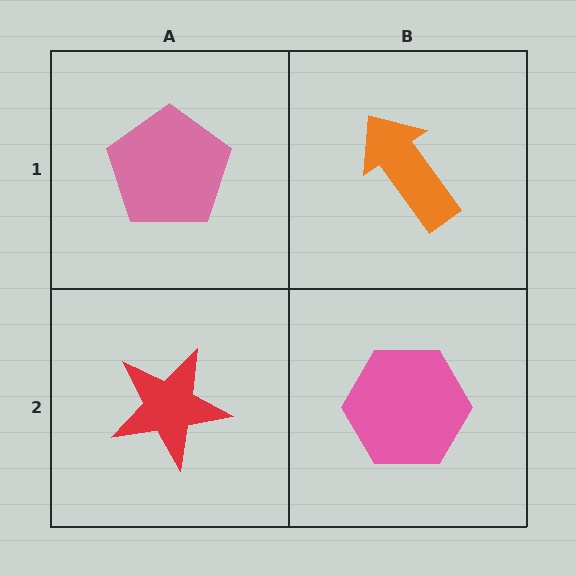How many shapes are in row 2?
2 shapes.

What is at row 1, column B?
An orange arrow.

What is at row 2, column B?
A pink hexagon.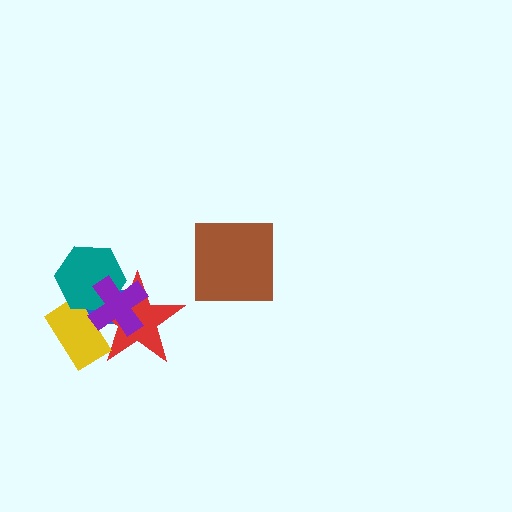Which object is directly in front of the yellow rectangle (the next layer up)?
The teal hexagon is directly in front of the yellow rectangle.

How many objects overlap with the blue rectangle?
4 objects overlap with the blue rectangle.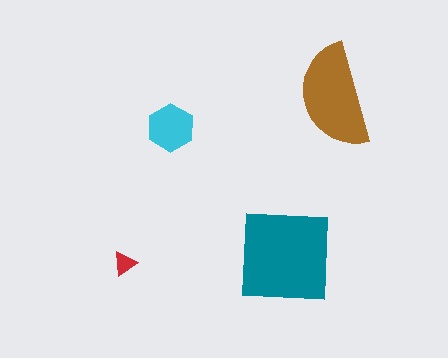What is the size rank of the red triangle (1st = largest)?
4th.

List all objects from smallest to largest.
The red triangle, the cyan hexagon, the brown semicircle, the teal square.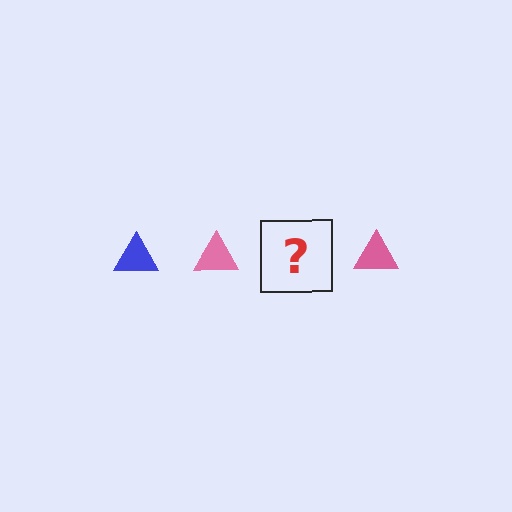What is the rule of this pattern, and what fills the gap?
The rule is that the pattern cycles through blue, pink triangles. The gap should be filled with a blue triangle.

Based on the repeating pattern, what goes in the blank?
The blank should be a blue triangle.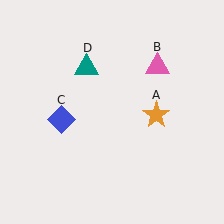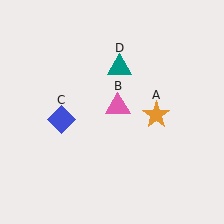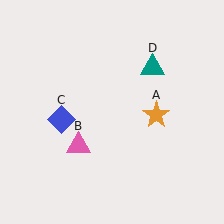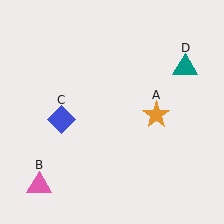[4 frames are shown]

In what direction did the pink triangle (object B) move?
The pink triangle (object B) moved down and to the left.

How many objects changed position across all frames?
2 objects changed position: pink triangle (object B), teal triangle (object D).